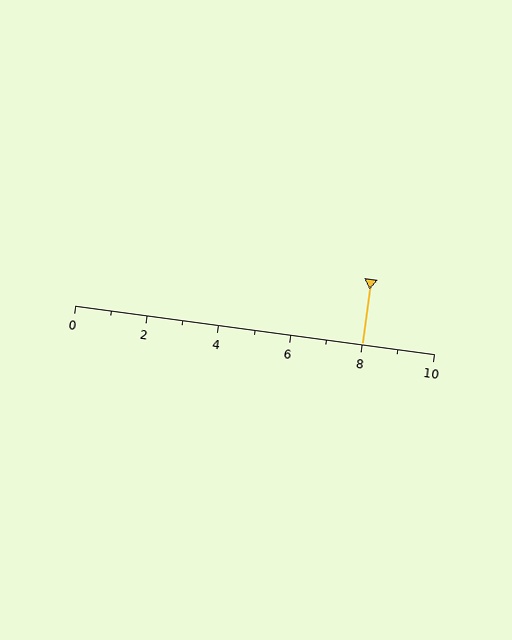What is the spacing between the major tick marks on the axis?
The major ticks are spaced 2 apart.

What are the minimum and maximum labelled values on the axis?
The axis runs from 0 to 10.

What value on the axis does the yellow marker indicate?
The marker indicates approximately 8.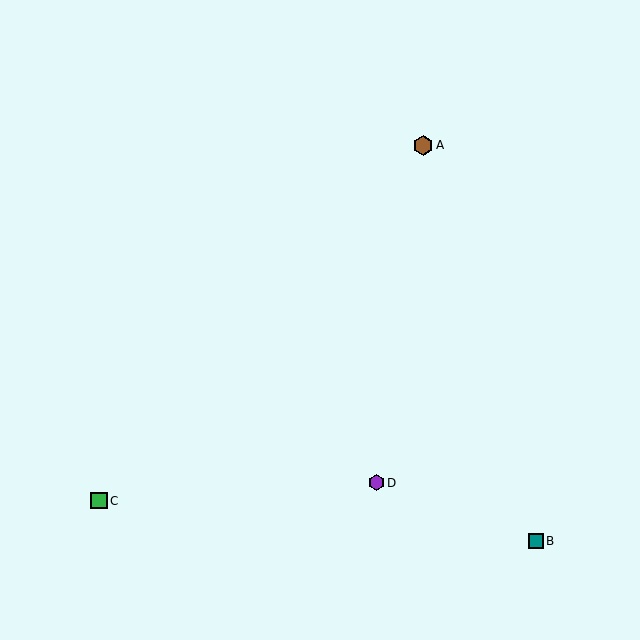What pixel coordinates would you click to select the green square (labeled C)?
Click at (99, 501) to select the green square C.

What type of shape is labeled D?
Shape D is a purple hexagon.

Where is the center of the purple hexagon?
The center of the purple hexagon is at (377, 483).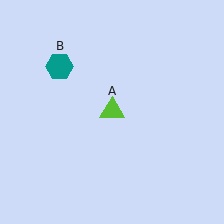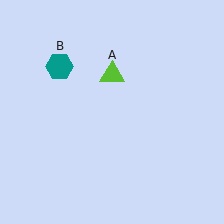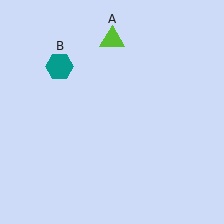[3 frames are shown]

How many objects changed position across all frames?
1 object changed position: lime triangle (object A).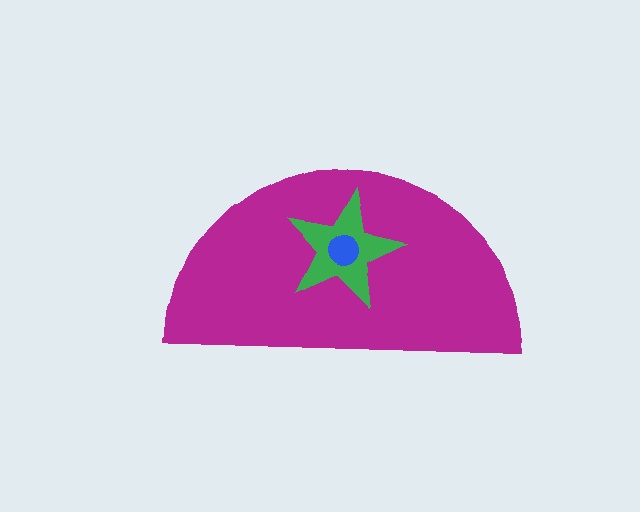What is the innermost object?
The blue circle.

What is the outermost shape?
The magenta semicircle.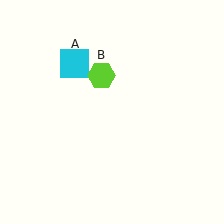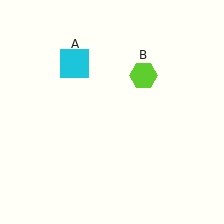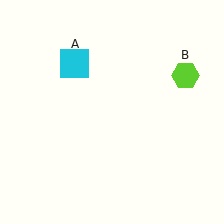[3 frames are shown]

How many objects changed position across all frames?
1 object changed position: lime hexagon (object B).